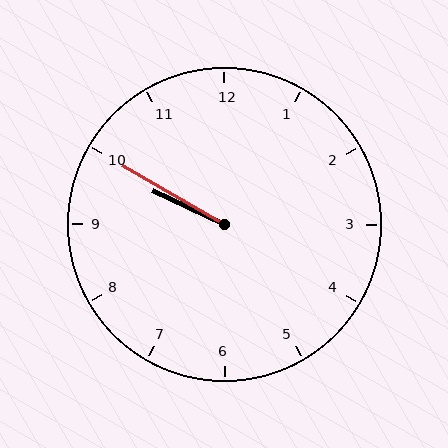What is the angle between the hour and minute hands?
Approximately 5 degrees.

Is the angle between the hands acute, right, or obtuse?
It is acute.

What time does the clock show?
9:50.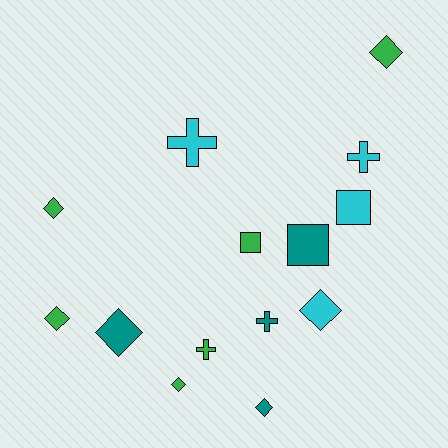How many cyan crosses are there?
There are 2 cyan crosses.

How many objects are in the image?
There are 14 objects.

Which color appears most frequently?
Green, with 6 objects.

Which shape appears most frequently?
Diamond, with 7 objects.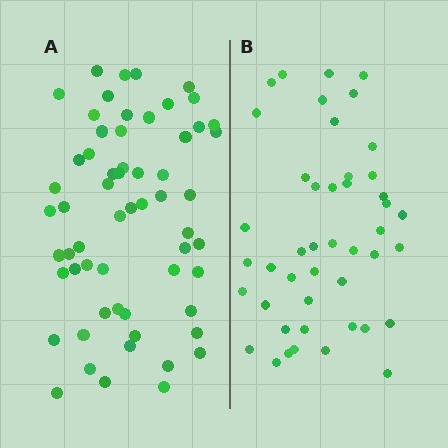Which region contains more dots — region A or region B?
Region A (the left region) has more dots.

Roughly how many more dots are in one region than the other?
Region A has approximately 15 more dots than region B.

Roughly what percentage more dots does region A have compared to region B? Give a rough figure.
About 35% more.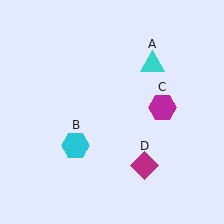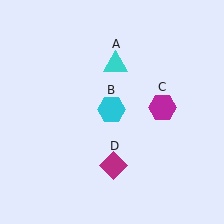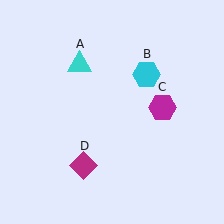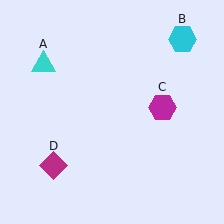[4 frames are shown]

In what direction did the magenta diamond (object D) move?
The magenta diamond (object D) moved left.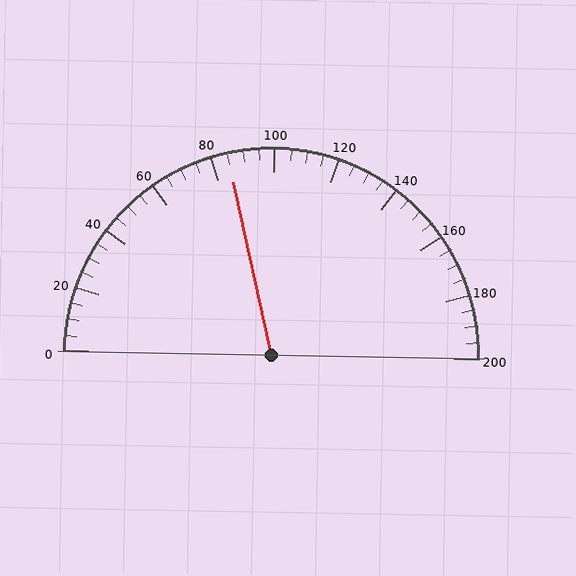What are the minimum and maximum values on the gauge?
The gauge ranges from 0 to 200.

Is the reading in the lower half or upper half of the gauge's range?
The reading is in the lower half of the range (0 to 200).